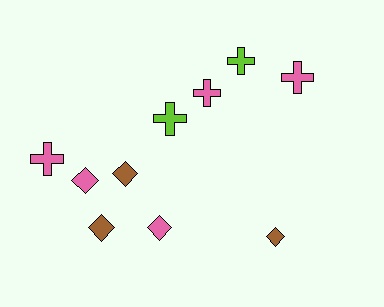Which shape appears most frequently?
Cross, with 5 objects.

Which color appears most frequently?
Pink, with 5 objects.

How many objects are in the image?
There are 10 objects.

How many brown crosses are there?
There are no brown crosses.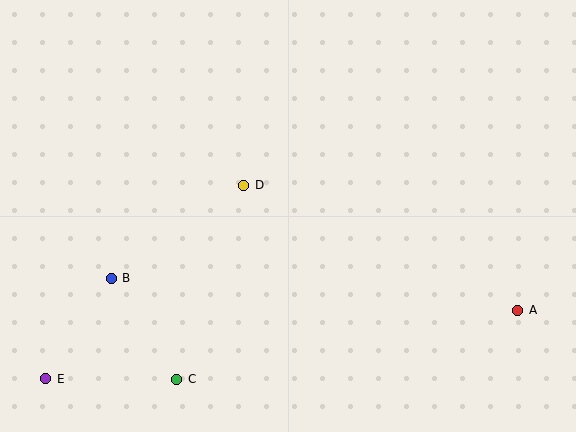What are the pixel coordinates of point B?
Point B is at (111, 278).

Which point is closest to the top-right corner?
Point A is closest to the top-right corner.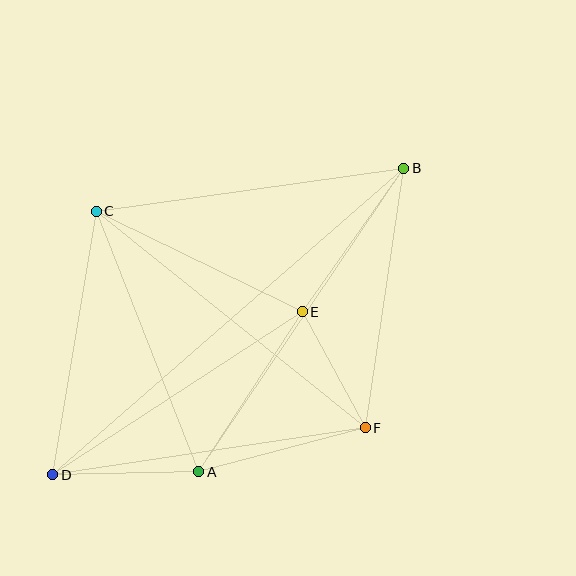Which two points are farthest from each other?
Points B and D are farthest from each other.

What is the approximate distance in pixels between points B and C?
The distance between B and C is approximately 310 pixels.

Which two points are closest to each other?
Points E and F are closest to each other.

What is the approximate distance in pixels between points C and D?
The distance between C and D is approximately 267 pixels.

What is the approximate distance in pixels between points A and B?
The distance between A and B is approximately 366 pixels.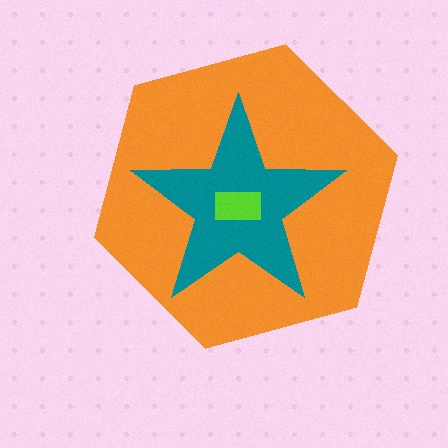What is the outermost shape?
The orange hexagon.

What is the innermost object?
The lime rectangle.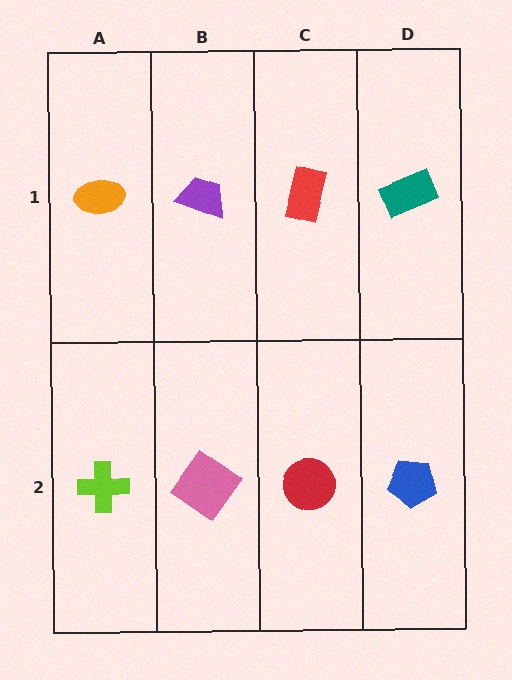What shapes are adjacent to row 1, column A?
A lime cross (row 2, column A), a purple trapezoid (row 1, column B).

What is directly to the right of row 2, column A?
A pink diamond.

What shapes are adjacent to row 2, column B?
A purple trapezoid (row 1, column B), a lime cross (row 2, column A), a red circle (row 2, column C).